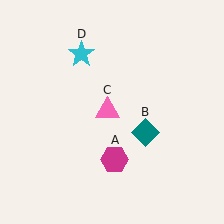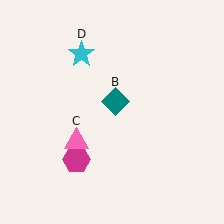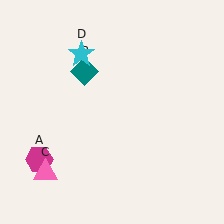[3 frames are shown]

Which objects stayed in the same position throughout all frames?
Cyan star (object D) remained stationary.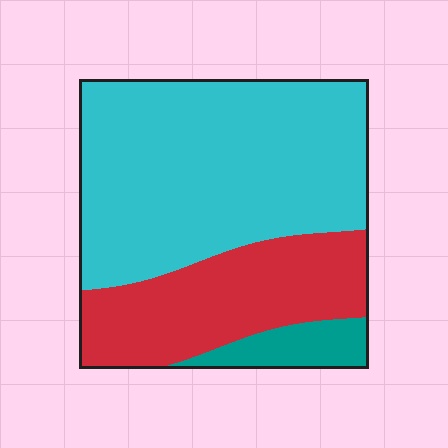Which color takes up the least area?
Teal, at roughly 10%.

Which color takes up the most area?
Cyan, at roughly 60%.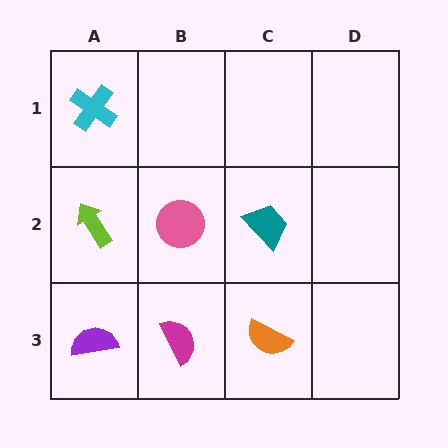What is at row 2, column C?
A teal trapezoid.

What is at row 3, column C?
An orange semicircle.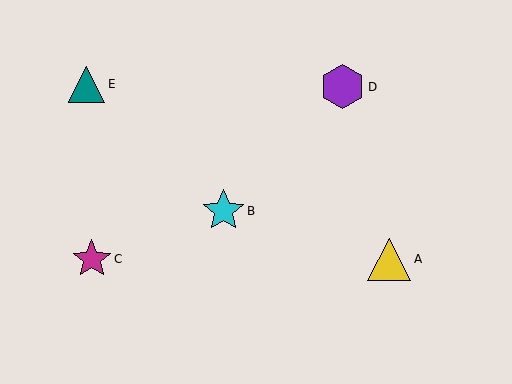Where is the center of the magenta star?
The center of the magenta star is at (92, 259).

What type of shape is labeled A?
Shape A is a yellow triangle.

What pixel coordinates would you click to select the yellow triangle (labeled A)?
Click at (389, 259) to select the yellow triangle A.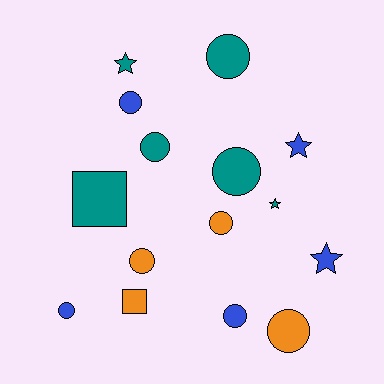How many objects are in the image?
There are 15 objects.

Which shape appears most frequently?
Circle, with 9 objects.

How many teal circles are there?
There are 3 teal circles.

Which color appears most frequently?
Teal, with 6 objects.